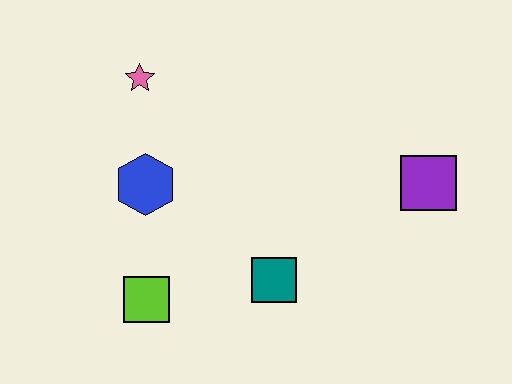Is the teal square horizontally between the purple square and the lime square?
Yes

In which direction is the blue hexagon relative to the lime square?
The blue hexagon is above the lime square.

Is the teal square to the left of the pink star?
No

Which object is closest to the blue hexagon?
The pink star is closest to the blue hexagon.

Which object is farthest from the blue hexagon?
The purple square is farthest from the blue hexagon.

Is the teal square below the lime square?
No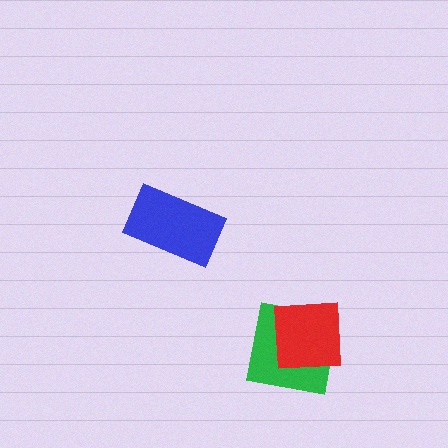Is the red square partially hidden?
No, no other shape covers it.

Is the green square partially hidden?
Yes, it is partially covered by another shape.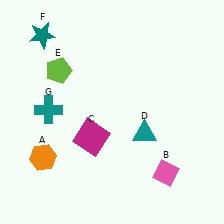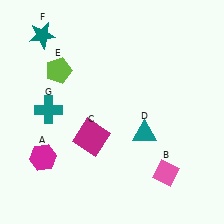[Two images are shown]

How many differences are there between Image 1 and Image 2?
There is 1 difference between the two images.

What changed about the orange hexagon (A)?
In Image 1, A is orange. In Image 2, it changed to magenta.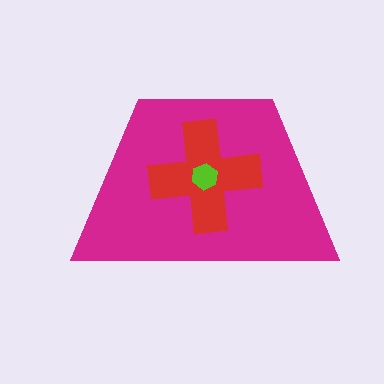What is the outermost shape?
The magenta trapezoid.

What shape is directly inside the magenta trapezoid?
The red cross.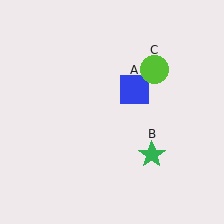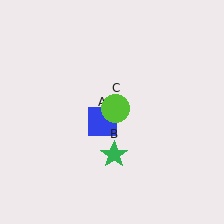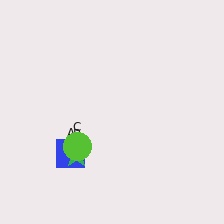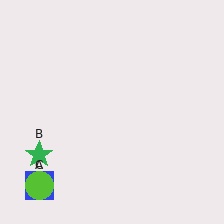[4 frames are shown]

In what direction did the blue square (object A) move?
The blue square (object A) moved down and to the left.